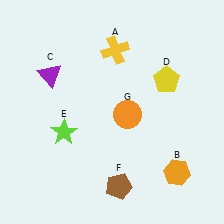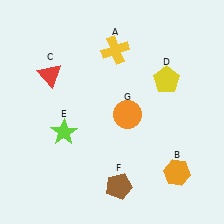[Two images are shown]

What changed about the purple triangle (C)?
In Image 1, C is purple. In Image 2, it changed to red.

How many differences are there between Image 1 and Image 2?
There is 1 difference between the two images.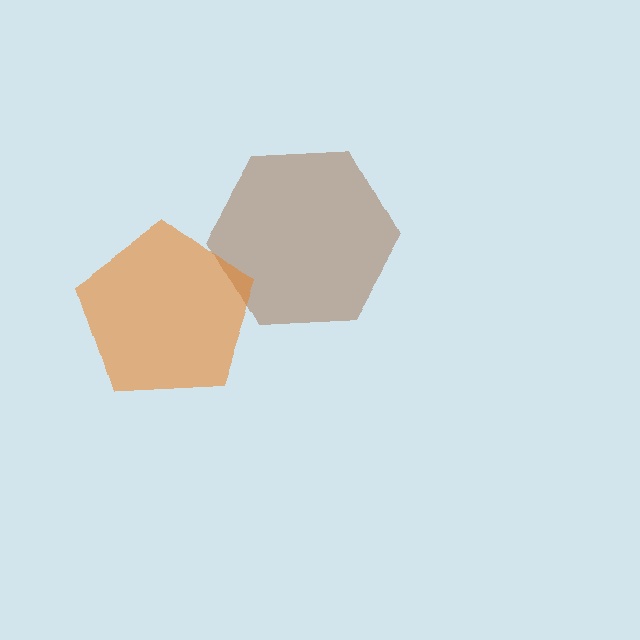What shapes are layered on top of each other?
The layered shapes are: a brown hexagon, an orange pentagon.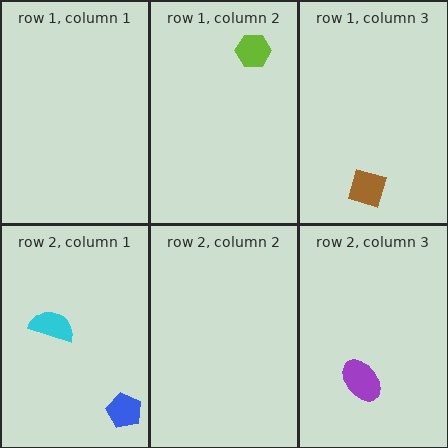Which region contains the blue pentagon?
The row 2, column 1 region.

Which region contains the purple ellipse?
The row 2, column 3 region.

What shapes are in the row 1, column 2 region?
The lime hexagon.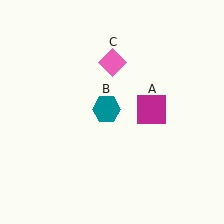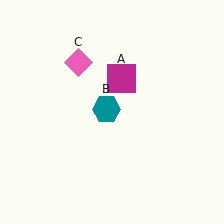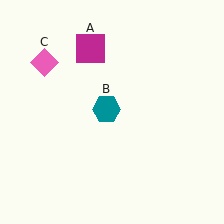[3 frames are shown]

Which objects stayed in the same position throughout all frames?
Teal hexagon (object B) remained stationary.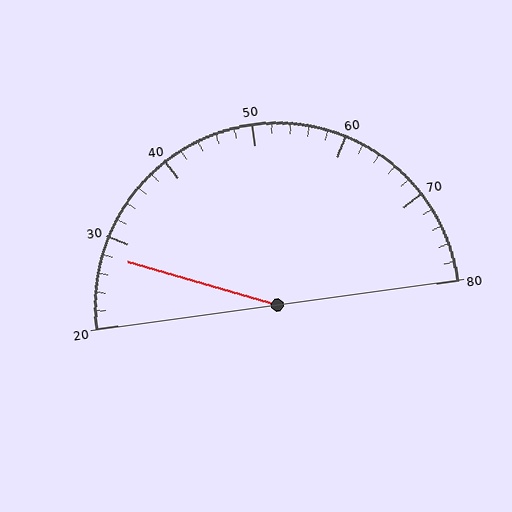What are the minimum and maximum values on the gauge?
The gauge ranges from 20 to 80.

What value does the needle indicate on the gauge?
The needle indicates approximately 28.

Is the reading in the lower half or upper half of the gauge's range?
The reading is in the lower half of the range (20 to 80).